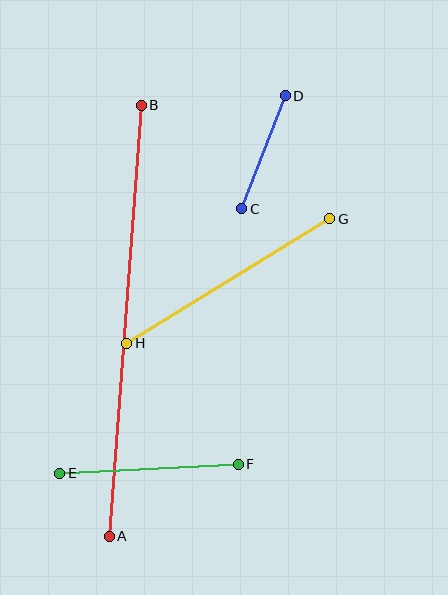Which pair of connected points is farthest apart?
Points A and B are farthest apart.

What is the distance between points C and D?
The distance is approximately 121 pixels.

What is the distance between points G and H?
The distance is approximately 238 pixels.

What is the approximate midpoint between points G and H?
The midpoint is at approximately (228, 281) pixels.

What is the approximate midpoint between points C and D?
The midpoint is at approximately (263, 152) pixels.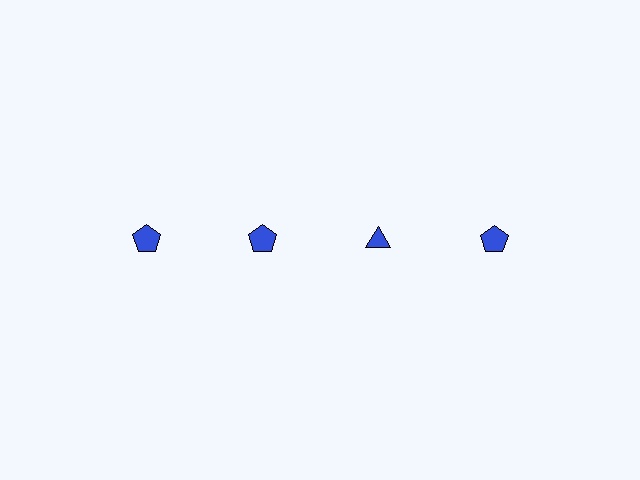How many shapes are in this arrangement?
There are 4 shapes arranged in a grid pattern.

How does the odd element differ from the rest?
It has a different shape: triangle instead of pentagon.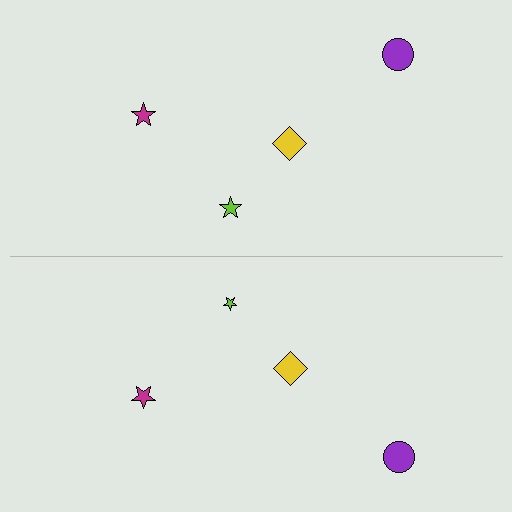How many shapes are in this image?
There are 8 shapes in this image.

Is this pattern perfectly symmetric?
No, the pattern is not perfectly symmetric. The lime star on the bottom side has a different size than its mirror counterpart.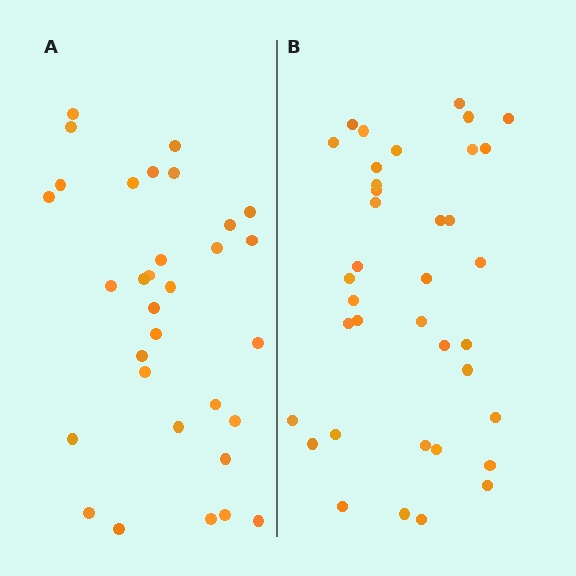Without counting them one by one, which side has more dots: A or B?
Region B (the right region) has more dots.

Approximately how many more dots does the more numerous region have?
Region B has about 5 more dots than region A.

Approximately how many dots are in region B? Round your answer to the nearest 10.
About 40 dots. (The exact count is 37, which rounds to 40.)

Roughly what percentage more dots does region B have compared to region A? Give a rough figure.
About 15% more.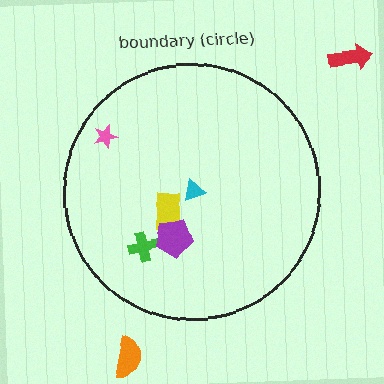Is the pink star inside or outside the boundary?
Inside.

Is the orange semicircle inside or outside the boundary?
Outside.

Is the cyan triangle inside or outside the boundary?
Inside.